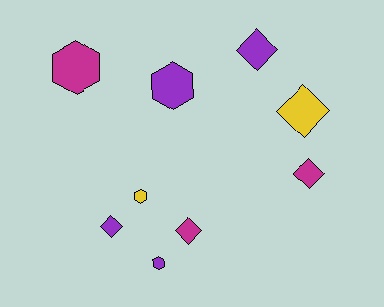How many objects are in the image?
There are 9 objects.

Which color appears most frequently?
Purple, with 4 objects.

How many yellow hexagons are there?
There is 1 yellow hexagon.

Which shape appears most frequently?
Diamond, with 5 objects.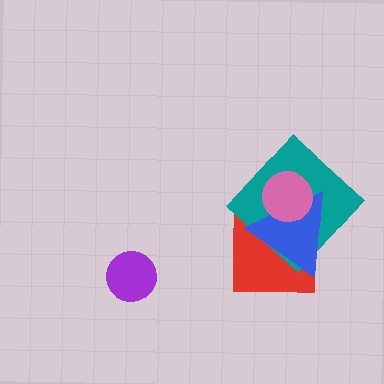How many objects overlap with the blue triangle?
3 objects overlap with the blue triangle.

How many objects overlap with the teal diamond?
3 objects overlap with the teal diamond.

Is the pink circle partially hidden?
No, no other shape covers it.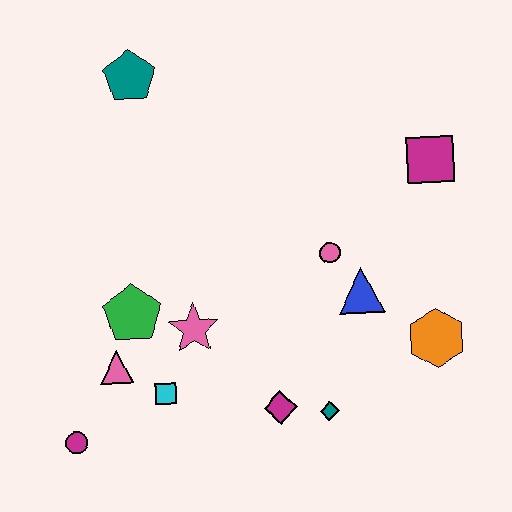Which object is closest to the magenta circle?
The pink triangle is closest to the magenta circle.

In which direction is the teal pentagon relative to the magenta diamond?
The teal pentagon is above the magenta diamond.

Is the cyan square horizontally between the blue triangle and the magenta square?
No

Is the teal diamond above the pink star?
No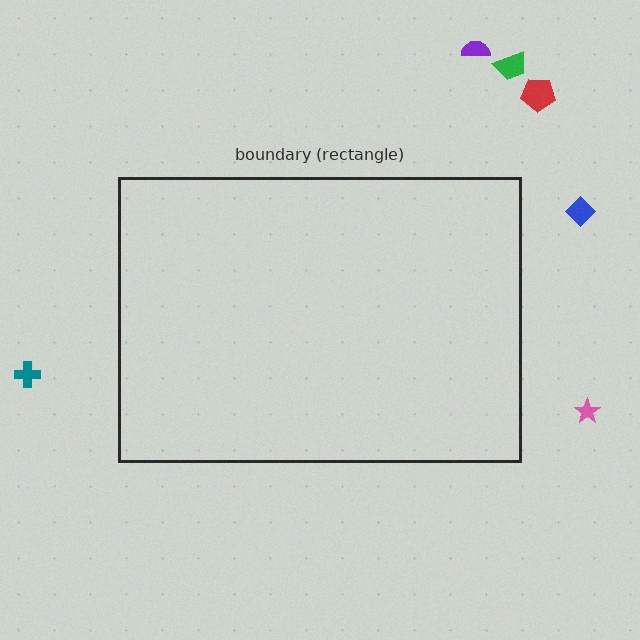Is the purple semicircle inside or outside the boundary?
Outside.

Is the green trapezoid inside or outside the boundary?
Outside.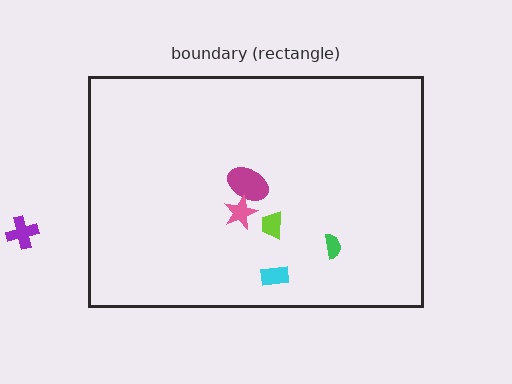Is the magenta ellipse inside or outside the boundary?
Inside.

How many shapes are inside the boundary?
5 inside, 1 outside.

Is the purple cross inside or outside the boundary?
Outside.